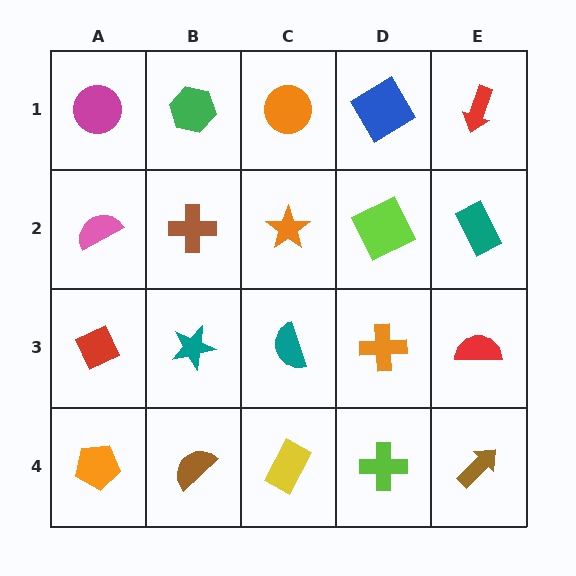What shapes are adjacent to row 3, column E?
A teal rectangle (row 2, column E), a brown arrow (row 4, column E), an orange cross (row 3, column D).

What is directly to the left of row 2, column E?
A lime square.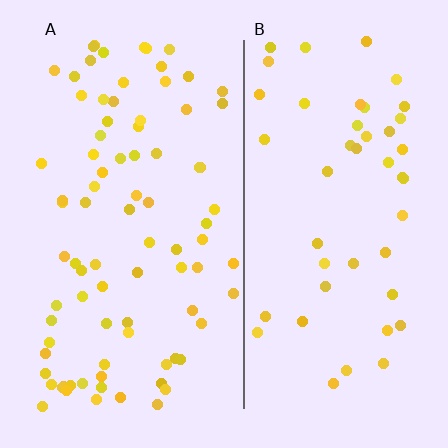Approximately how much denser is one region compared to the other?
Approximately 1.8× — region A over region B.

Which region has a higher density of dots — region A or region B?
A (the left).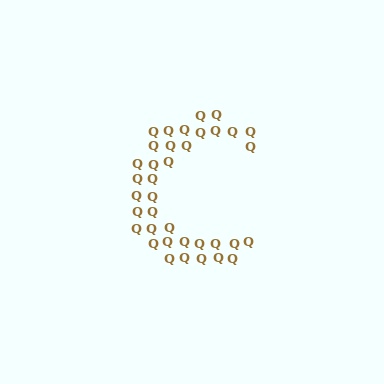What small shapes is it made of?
It is made of small letter Q's.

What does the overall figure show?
The overall figure shows the letter C.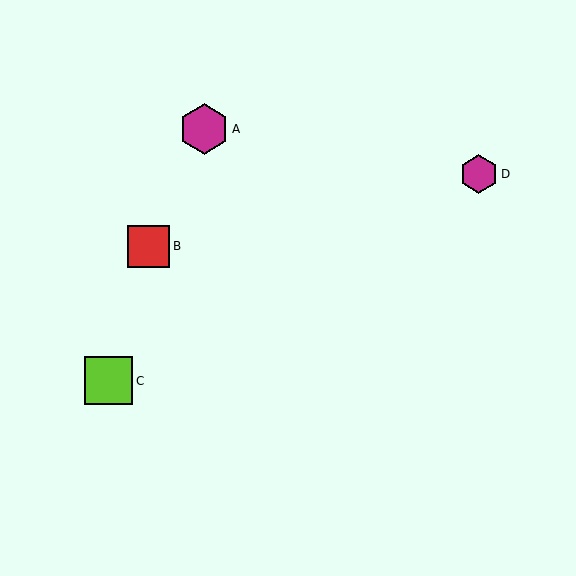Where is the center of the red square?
The center of the red square is at (149, 246).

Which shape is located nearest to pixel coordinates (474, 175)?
The magenta hexagon (labeled D) at (479, 174) is nearest to that location.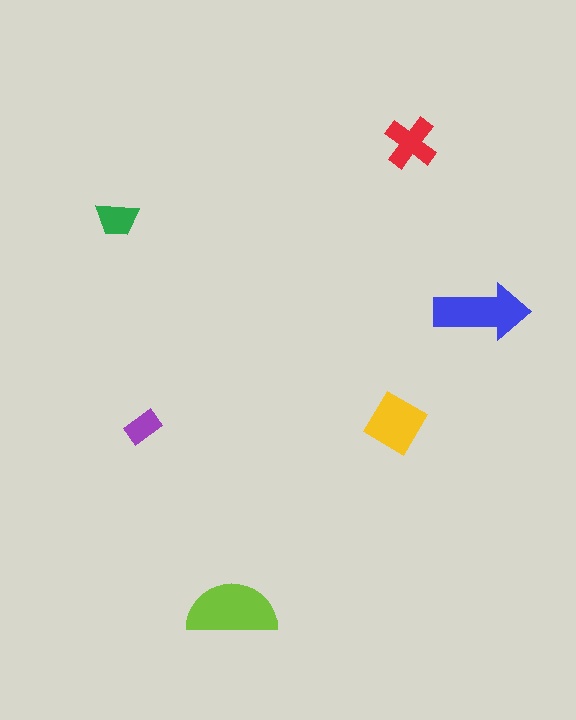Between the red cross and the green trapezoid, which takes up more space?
The red cross.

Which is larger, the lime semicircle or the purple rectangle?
The lime semicircle.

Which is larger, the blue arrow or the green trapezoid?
The blue arrow.